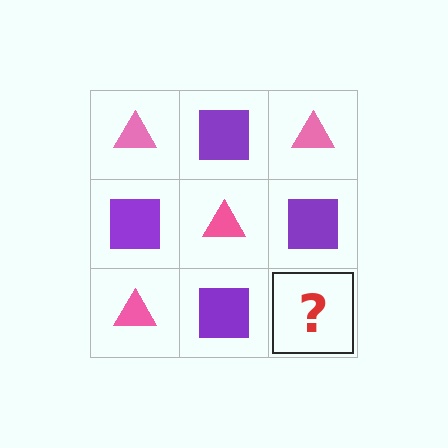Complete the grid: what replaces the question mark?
The question mark should be replaced with a pink triangle.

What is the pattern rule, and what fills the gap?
The rule is that it alternates pink triangle and purple square in a checkerboard pattern. The gap should be filled with a pink triangle.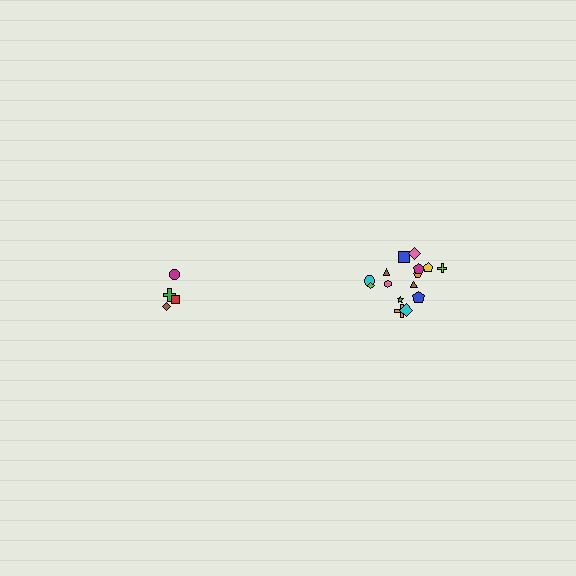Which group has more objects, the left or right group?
The right group.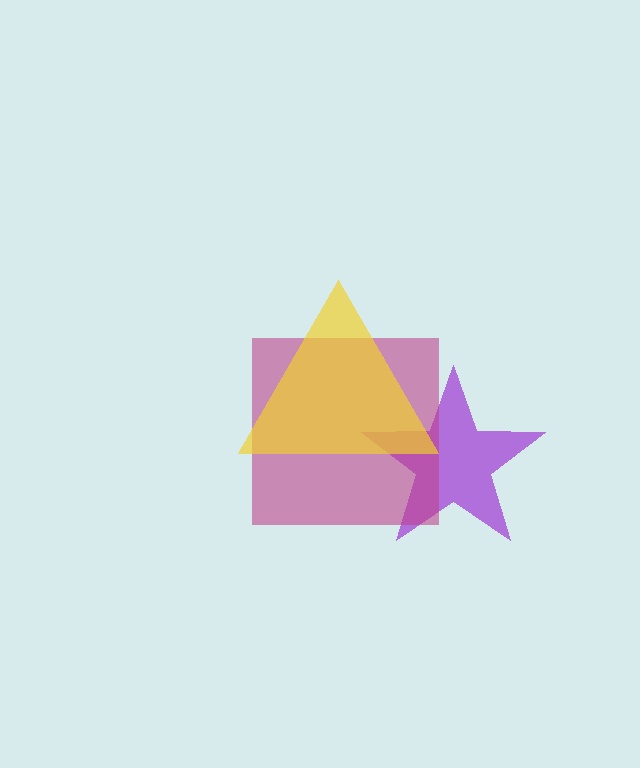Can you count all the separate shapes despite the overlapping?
Yes, there are 3 separate shapes.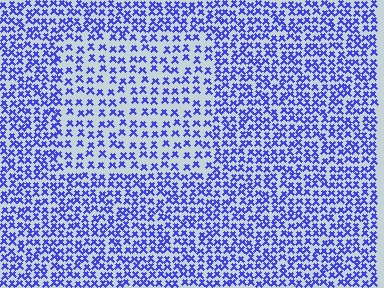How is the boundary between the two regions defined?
The boundary is defined by a change in element density (approximately 1.7x ratio). All elements are the same color, size, and shape.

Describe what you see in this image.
The image contains small blue elements arranged at two different densities. A rectangle-shaped region is visible where the elements are less densely packed than the surrounding area.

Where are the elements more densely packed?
The elements are more densely packed outside the rectangle boundary.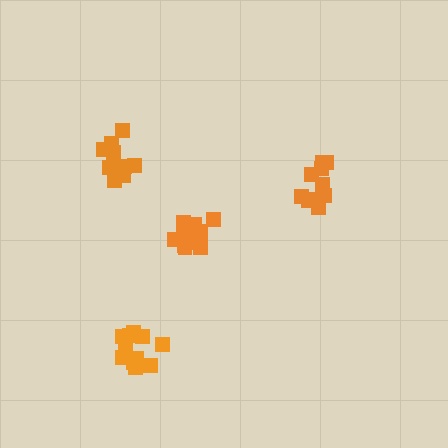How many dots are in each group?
Group 1: 15 dots, Group 2: 10 dots, Group 3: 11 dots, Group 4: 11 dots (47 total).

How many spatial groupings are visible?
There are 4 spatial groupings.